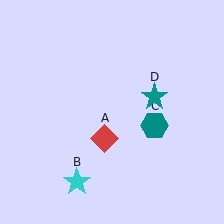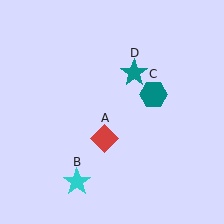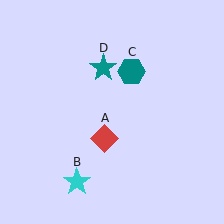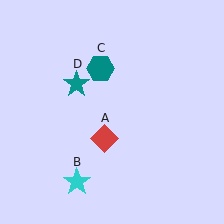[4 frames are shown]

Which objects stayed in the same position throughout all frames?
Red diamond (object A) and cyan star (object B) remained stationary.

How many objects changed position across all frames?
2 objects changed position: teal hexagon (object C), teal star (object D).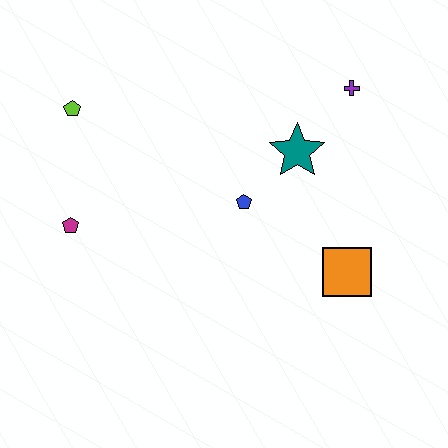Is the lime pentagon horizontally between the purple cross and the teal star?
No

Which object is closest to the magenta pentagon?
The lime pentagon is closest to the magenta pentagon.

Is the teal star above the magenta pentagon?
Yes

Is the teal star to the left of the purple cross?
Yes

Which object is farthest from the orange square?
The lime pentagon is farthest from the orange square.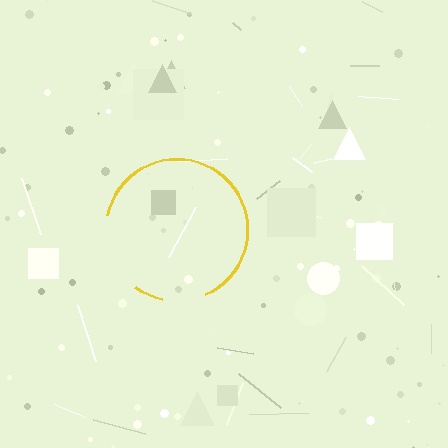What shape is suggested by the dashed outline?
The dashed outline suggests a circle.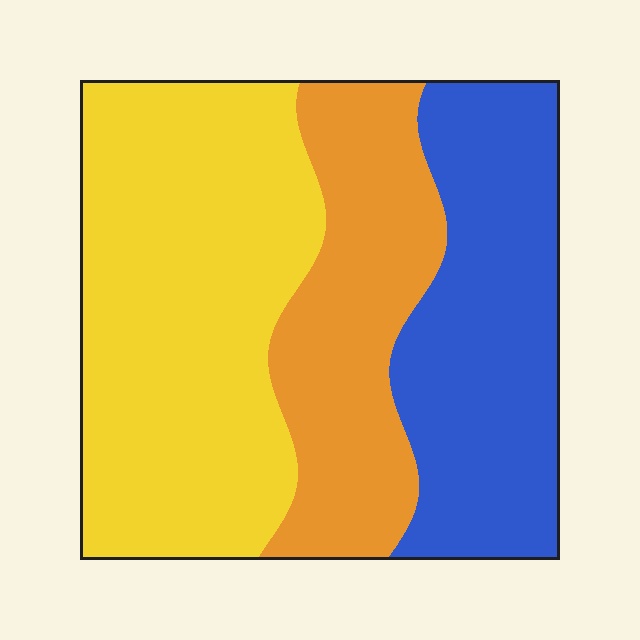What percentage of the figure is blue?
Blue covers 30% of the figure.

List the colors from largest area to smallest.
From largest to smallest: yellow, blue, orange.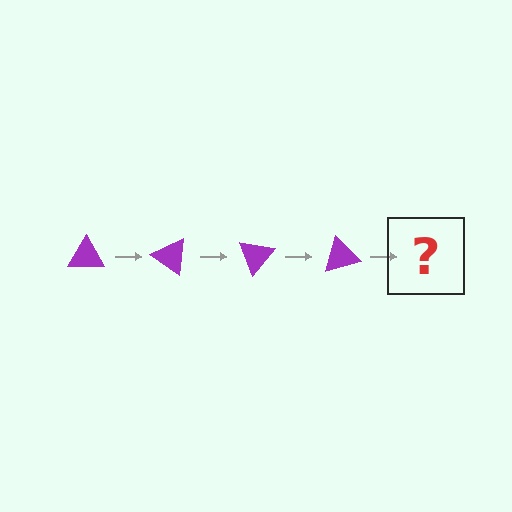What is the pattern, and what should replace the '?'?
The pattern is that the triangle rotates 35 degrees each step. The '?' should be a purple triangle rotated 140 degrees.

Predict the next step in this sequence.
The next step is a purple triangle rotated 140 degrees.